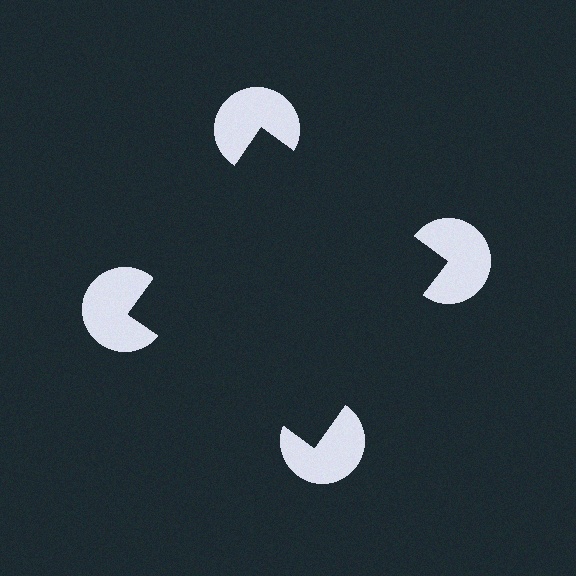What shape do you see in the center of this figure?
An illusory square — its edges are inferred from the aligned wedge cuts in the pac-man discs, not physically drawn.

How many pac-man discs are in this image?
There are 4 — one at each vertex of the illusory square.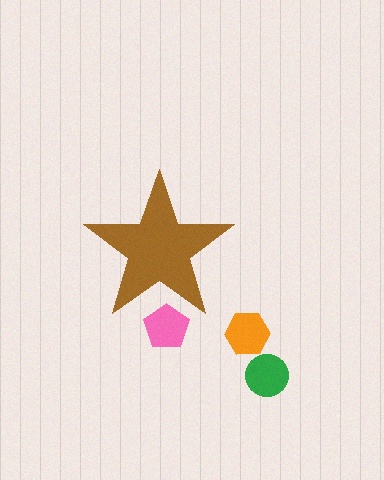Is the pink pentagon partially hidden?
Yes, the pink pentagon is partially hidden behind the brown star.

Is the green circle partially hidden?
No, the green circle is fully visible.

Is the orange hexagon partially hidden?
No, the orange hexagon is fully visible.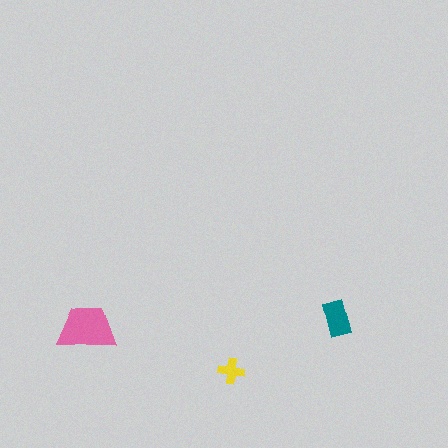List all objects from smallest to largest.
The yellow cross, the teal rectangle, the pink trapezoid.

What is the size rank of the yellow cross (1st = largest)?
3rd.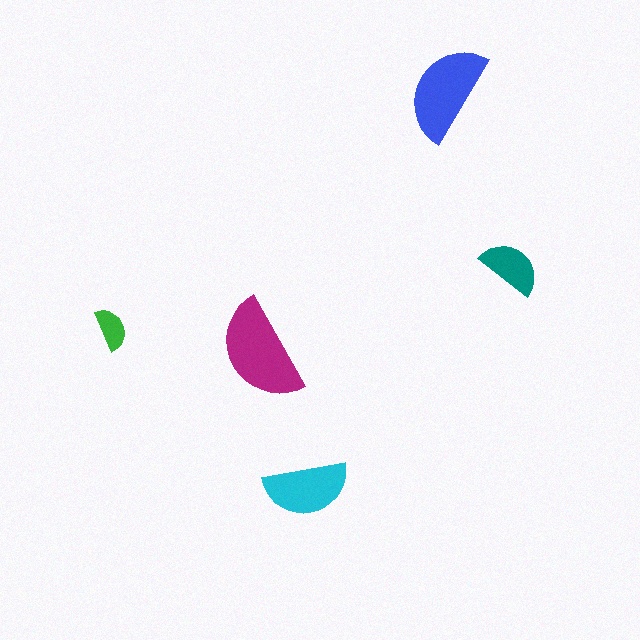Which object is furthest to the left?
The green semicircle is leftmost.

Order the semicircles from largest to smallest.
the magenta one, the blue one, the cyan one, the teal one, the green one.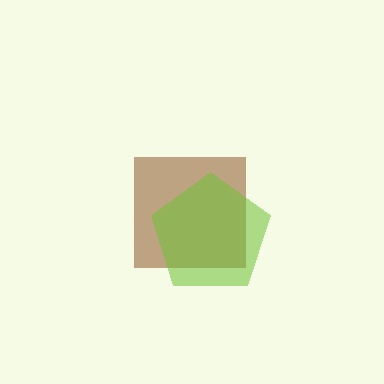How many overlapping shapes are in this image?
There are 2 overlapping shapes in the image.